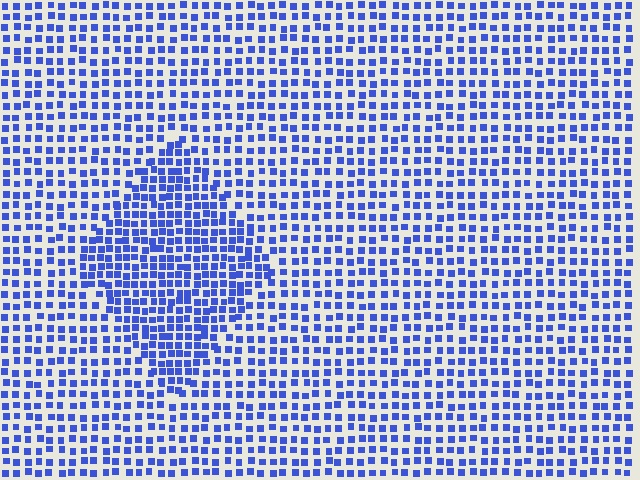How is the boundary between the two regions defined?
The boundary is defined by a change in element density (approximately 1.6x ratio). All elements are the same color, size, and shape.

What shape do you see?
I see a diamond.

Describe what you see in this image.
The image contains small blue elements arranged at two different densities. A diamond-shaped region is visible where the elements are more densely packed than the surrounding area.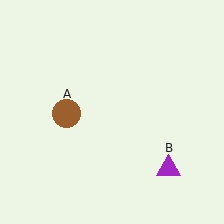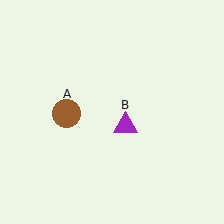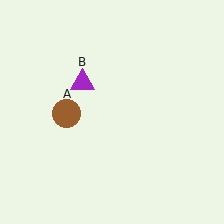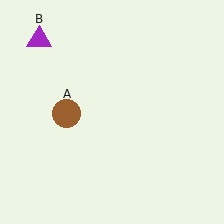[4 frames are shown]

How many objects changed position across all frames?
1 object changed position: purple triangle (object B).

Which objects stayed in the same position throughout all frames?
Brown circle (object A) remained stationary.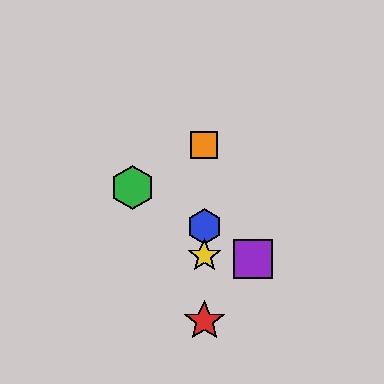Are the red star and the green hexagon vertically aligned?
No, the red star is at x≈204 and the green hexagon is at x≈132.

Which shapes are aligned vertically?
The red star, the blue hexagon, the yellow star, the orange square are aligned vertically.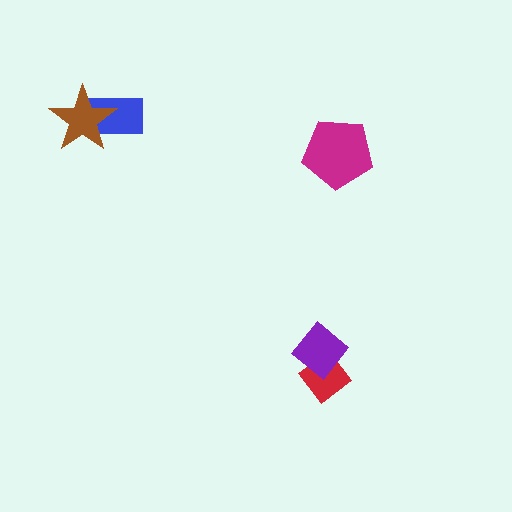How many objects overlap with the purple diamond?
1 object overlaps with the purple diamond.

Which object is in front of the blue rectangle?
The brown star is in front of the blue rectangle.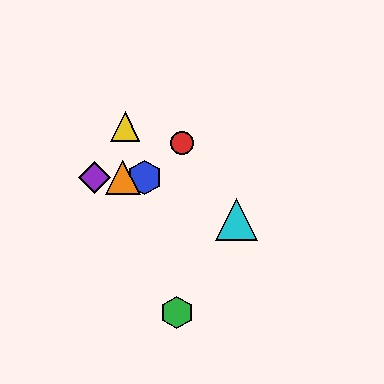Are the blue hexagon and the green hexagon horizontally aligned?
No, the blue hexagon is at y≈178 and the green hexagon is at y≈313.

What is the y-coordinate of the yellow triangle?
The yellow triangle is at y≈126.